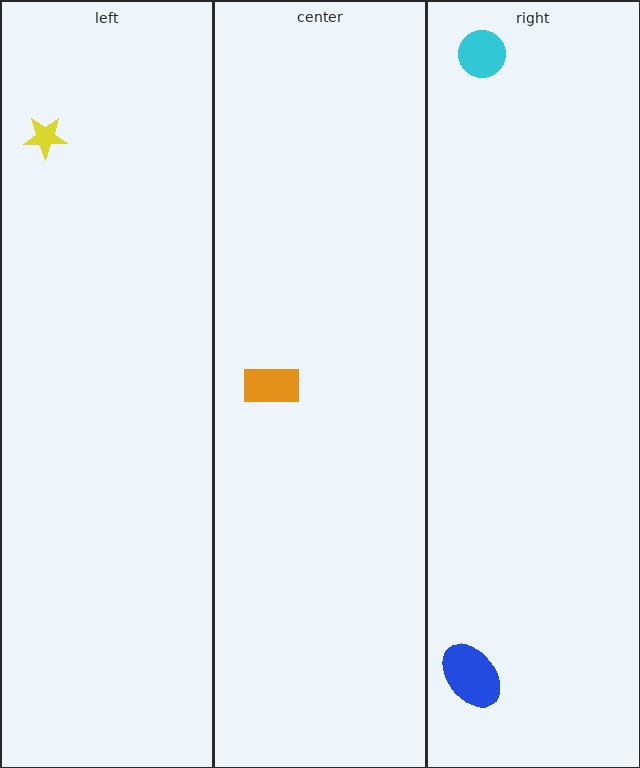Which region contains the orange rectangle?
The center region.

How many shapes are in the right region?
2.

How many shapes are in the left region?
1.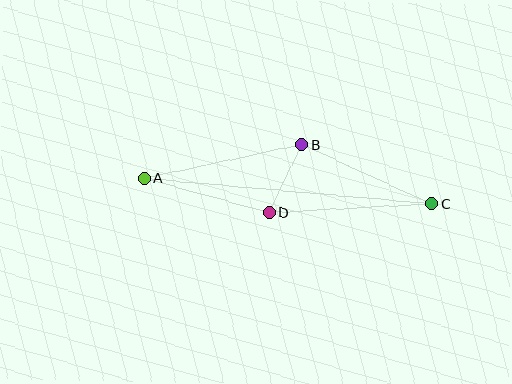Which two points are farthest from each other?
Points A and C are farthest from each other.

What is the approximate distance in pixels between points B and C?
The distance between B and C is approximately 143 pixels.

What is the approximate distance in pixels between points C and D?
The distance between C and D is approximately 163 pixels.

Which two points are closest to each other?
Points B and D are closest to each other.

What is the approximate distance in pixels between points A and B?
The distance between A and B is approximately 161 pixels.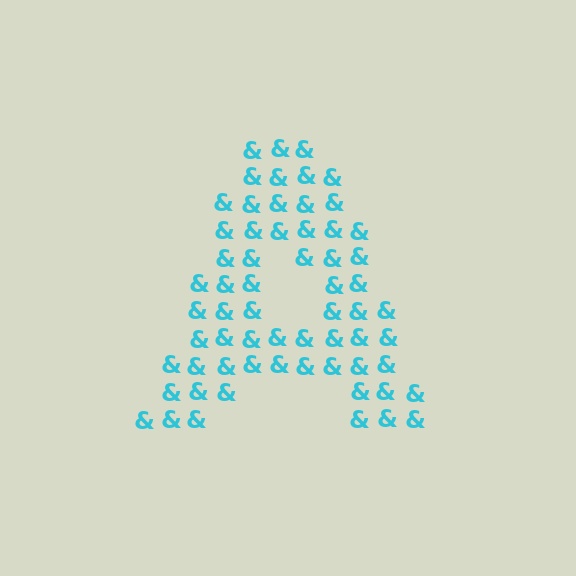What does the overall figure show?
The overall figure shows the letter A.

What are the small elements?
The small elements are ampersands.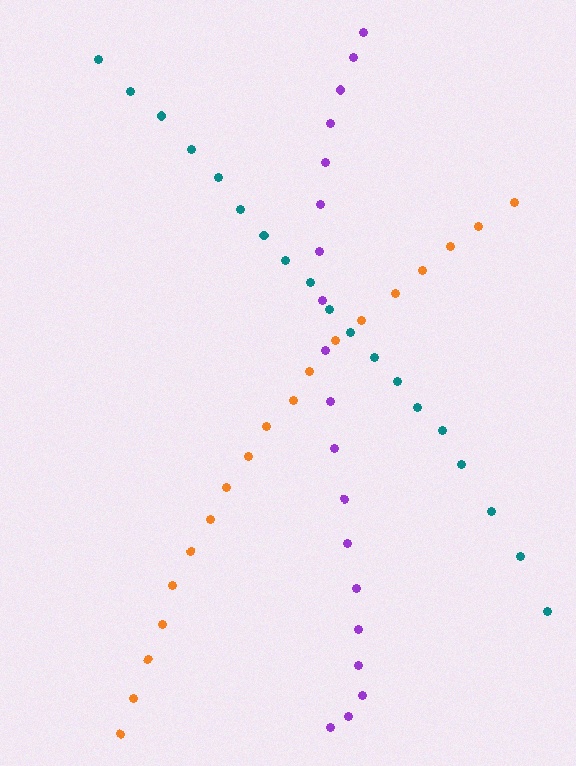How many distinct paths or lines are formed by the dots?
There are 3 distinct paths.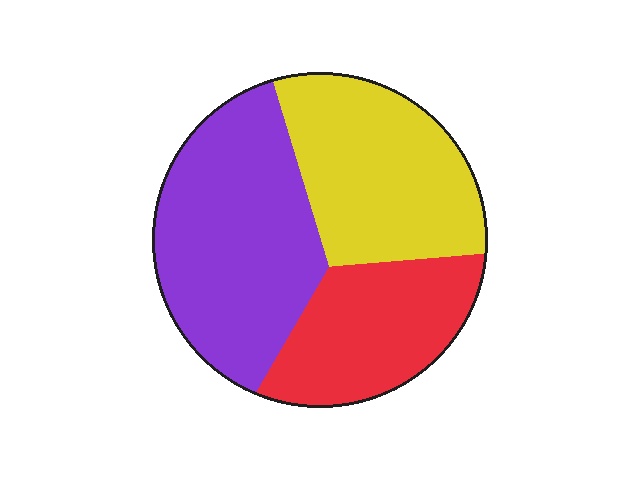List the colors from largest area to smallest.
From largest to smallest: purple, yellow, red.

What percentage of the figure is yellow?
Yellow covers roughly 35% of the figure.